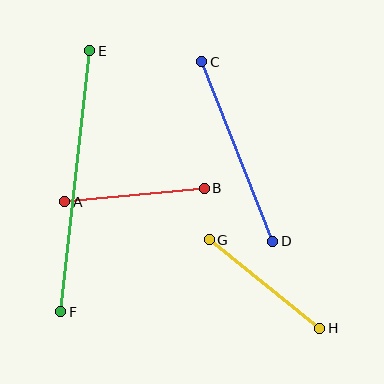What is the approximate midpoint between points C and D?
The midpoint is at approximately (237, 152) pixels.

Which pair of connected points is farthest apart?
Points E and F are farthest apart.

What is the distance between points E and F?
The distance is approximately 263 pixels.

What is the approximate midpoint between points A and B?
The midpoint is at approximately (135, 195) pixels.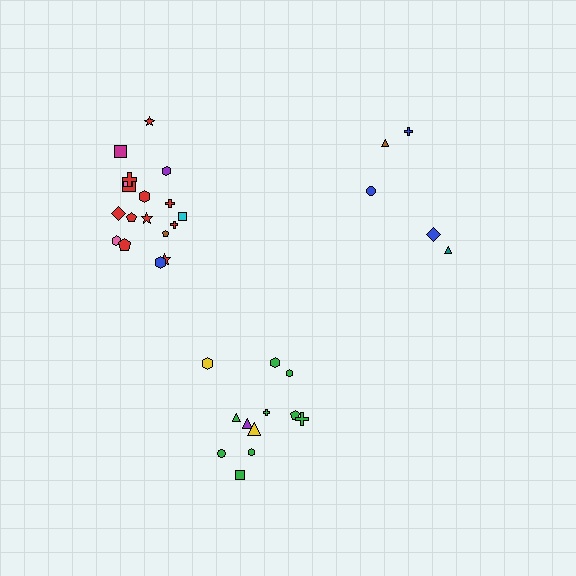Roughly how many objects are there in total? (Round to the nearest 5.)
Roughly 35 objects in total.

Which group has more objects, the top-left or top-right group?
The top-left group.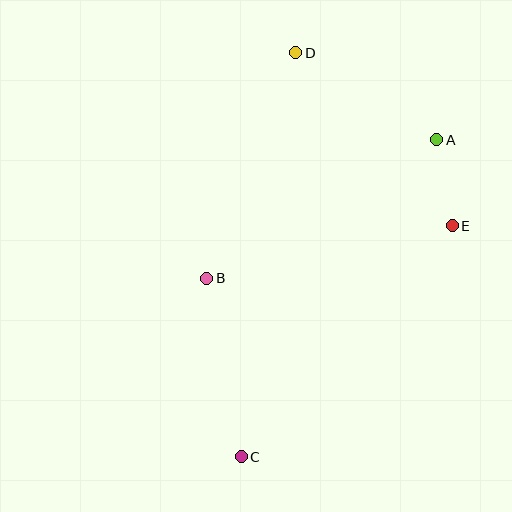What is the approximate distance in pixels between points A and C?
The distance between A and C is approximately 372 pixels.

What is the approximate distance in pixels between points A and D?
The distance between A and D is approximately 166 pixels.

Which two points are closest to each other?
Points A and E are closest to each other.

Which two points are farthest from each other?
Points C and D are farthest from each other.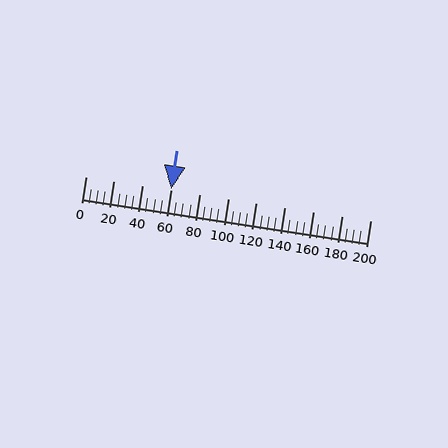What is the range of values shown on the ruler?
The ruler shows values from 0 to 200.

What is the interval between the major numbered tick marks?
The major tick marks are spaced 20 units apart.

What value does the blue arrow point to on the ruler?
The blue arrow points to approximately 60.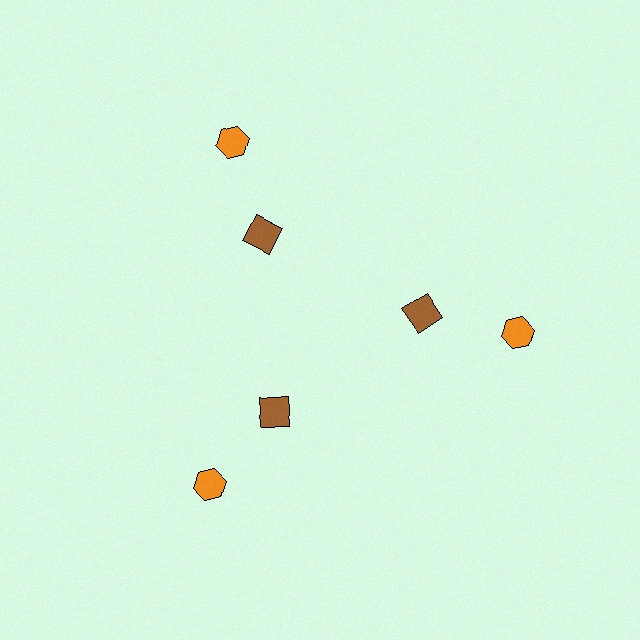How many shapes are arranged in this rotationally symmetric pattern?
There are 6 shapes, arranged in 3 groups of 2.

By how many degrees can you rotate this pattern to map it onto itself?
The pattern maps onto itself every 120 degrees of rotation.